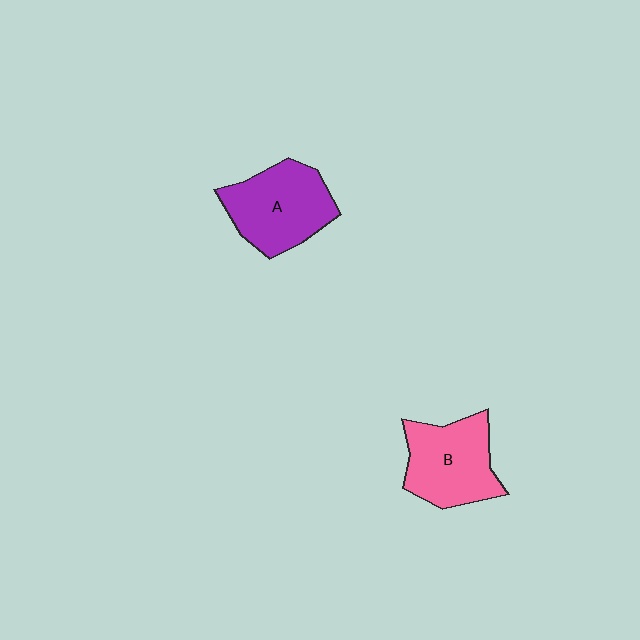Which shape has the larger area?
Shape A (purple).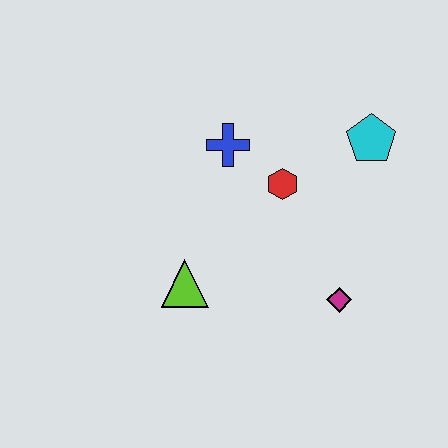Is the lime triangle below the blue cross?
Yes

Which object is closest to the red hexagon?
The blue cross is closest to the red hexagon.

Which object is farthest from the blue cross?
The magenta diamond is farthest from the blue cross.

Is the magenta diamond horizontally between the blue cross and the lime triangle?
No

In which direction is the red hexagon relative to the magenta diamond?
The red hexagon is above the magenta diamond.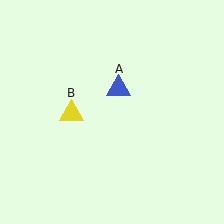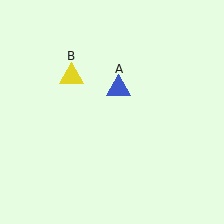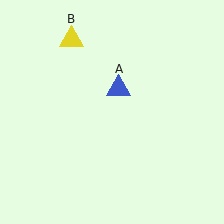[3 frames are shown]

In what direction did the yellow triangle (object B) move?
The yellow triangle (object B) moved up.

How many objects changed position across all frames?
1 object changed position: yellow triangle (object B).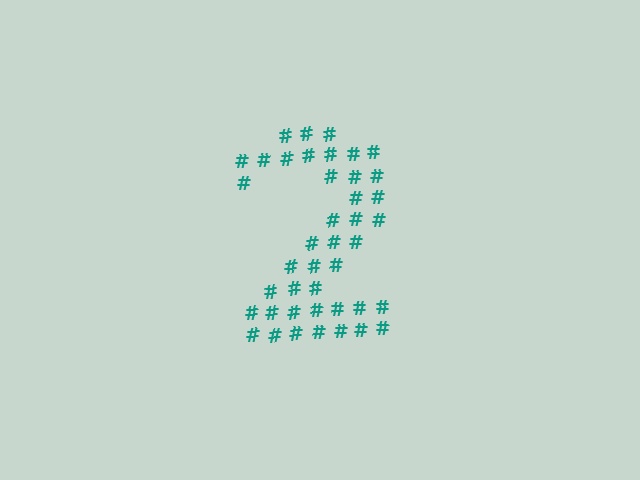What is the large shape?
The large shape is the digit 2.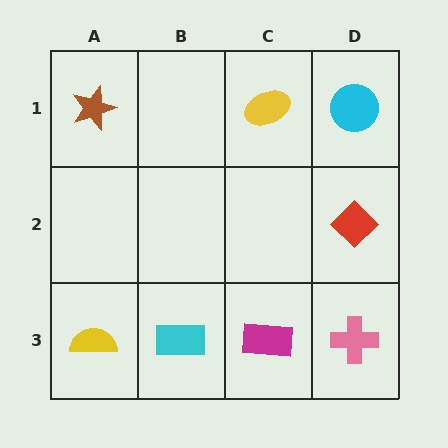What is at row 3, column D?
A pink cross.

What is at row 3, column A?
A yellow semicircle.